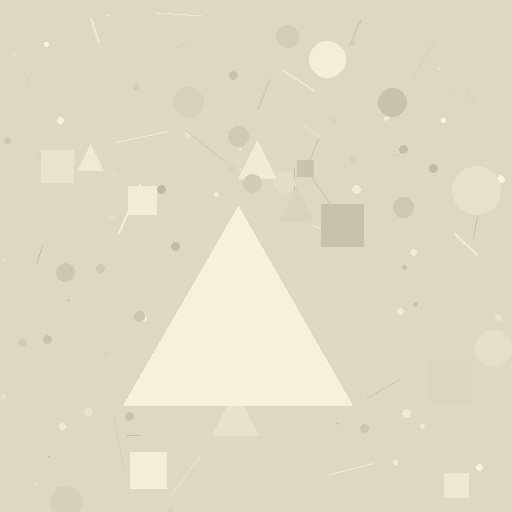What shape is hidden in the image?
A triangle is hidden in the image.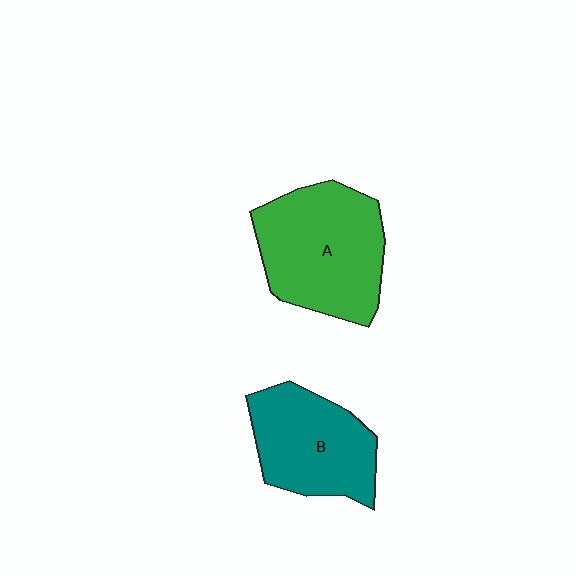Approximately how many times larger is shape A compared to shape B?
Approximately 1.3 times.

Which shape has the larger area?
Shape A (green).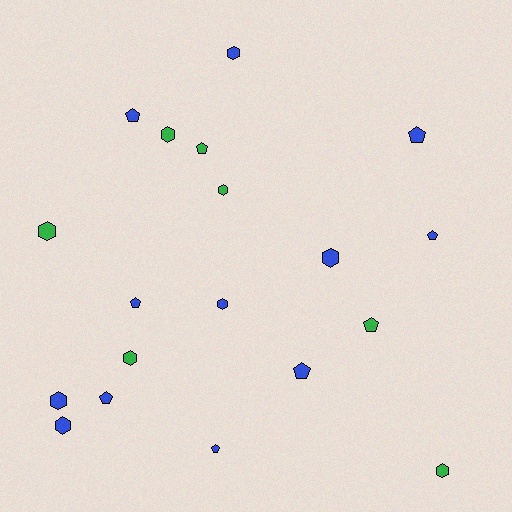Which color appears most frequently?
Blue, with 12 objects.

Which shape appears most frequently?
Hexagon, with 10 objects.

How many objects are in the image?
There are 19 objects.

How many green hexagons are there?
There are 5 green hexagons.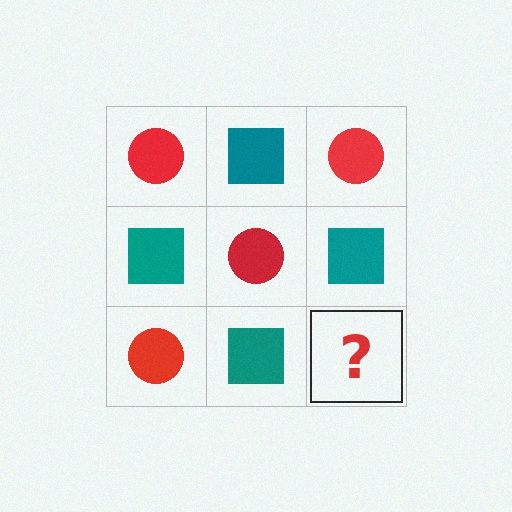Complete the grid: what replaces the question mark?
The question mark should be replaced with a red circle.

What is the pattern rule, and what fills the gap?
The rule is that it alternates red circle and teal square in a checkerboard pattern. The gap should be filled with a red circle.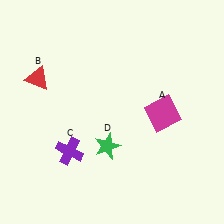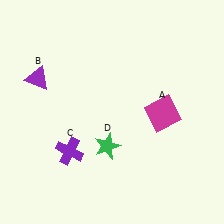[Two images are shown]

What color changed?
The triangle (B) changed from red in Image 1 to purple in Image 2.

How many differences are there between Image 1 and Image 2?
There is 1 difference between the two images.